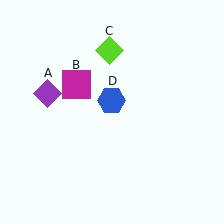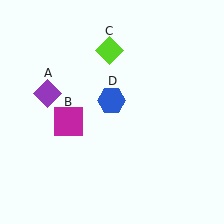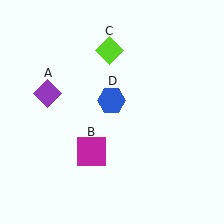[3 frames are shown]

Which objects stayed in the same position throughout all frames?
Purple diamond (object A) and lime diamond (object C) and blue hexagon (object D) remained stationary.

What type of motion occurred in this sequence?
The magenta square (object B) rotated counterclockwise around the center of the scene.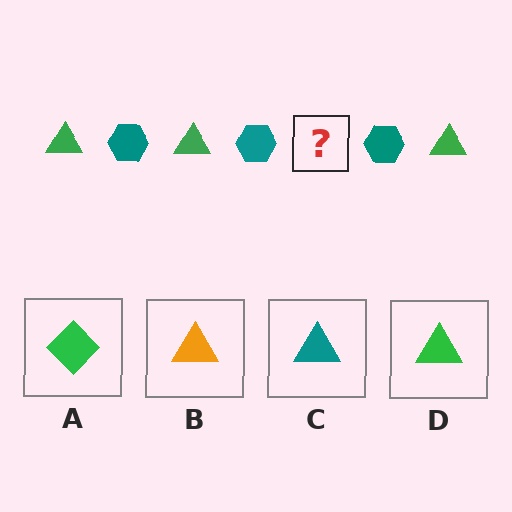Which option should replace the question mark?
Option D.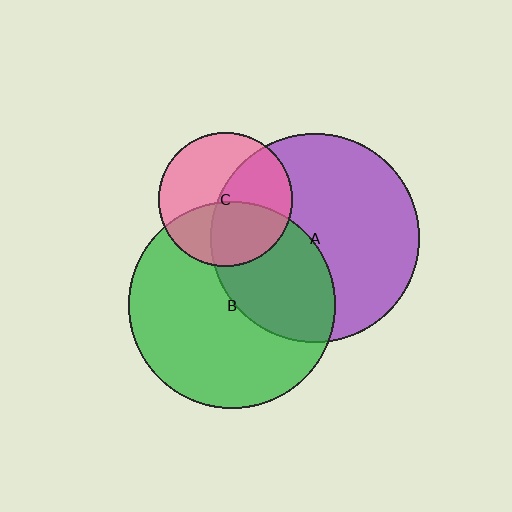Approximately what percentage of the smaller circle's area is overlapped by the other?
Approximately 40%.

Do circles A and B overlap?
Yes.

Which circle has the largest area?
Circle A (purple).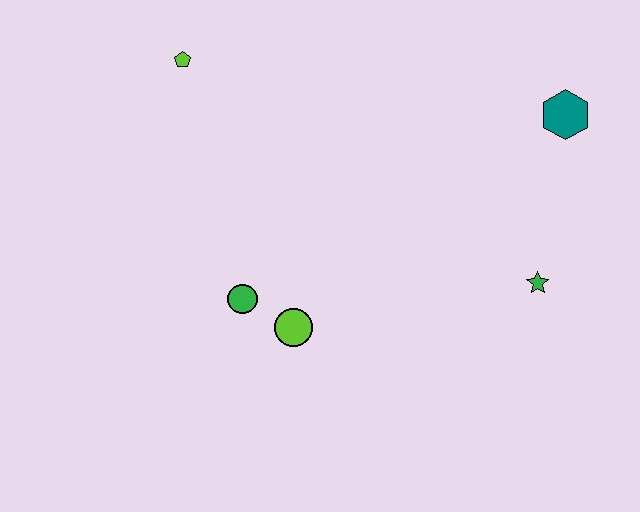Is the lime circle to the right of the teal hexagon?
No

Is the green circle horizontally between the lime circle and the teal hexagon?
No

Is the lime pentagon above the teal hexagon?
Yes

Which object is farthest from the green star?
The lime pentagon is farthest from the green star.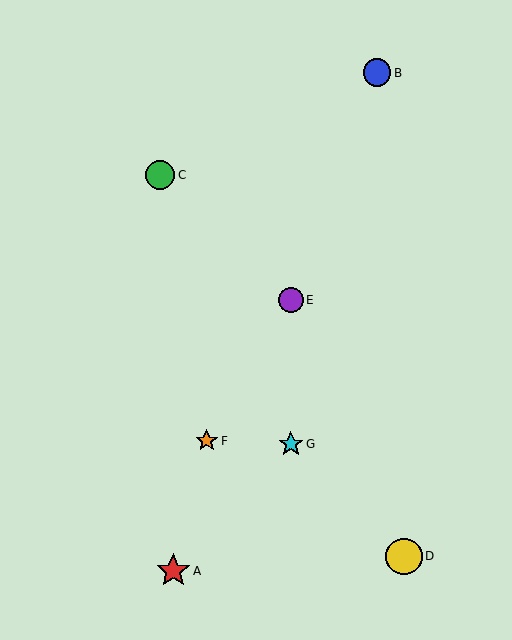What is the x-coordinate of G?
Object G is at x≈291.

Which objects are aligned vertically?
Objects E, G are aligned vertically.